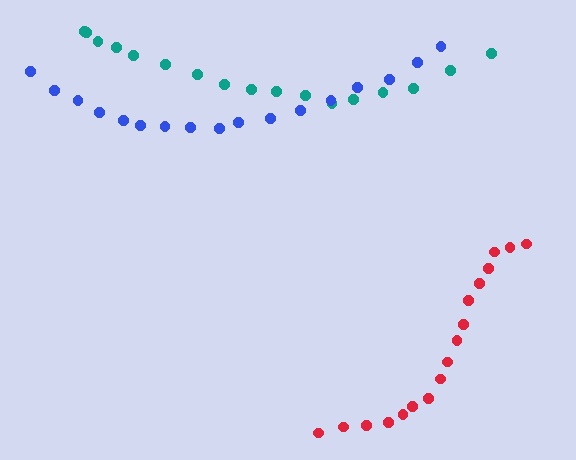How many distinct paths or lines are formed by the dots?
There are 3 distinct paths.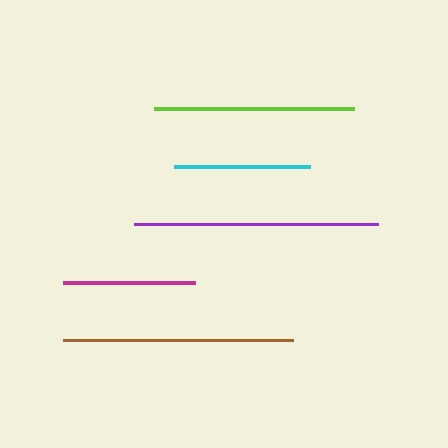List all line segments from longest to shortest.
From longest to shortest: purple, brown, lime, cyan, magenta.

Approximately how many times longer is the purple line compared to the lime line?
The purple line is approximately 1.2 times the length of the lime line.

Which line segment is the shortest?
The magenta line is the shortest at approximately 132 pixels.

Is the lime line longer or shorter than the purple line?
The purple line is longer than the lime line.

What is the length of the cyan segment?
The cyan segment is approximately 136 pixels long.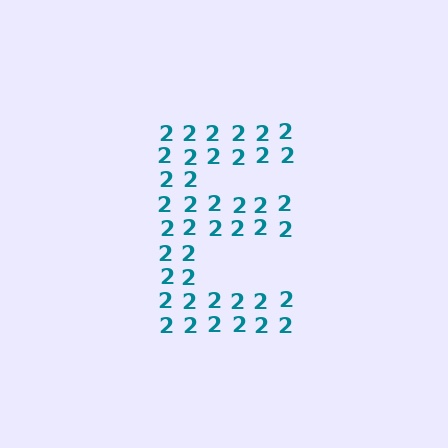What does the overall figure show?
The overall figure shows the letter E.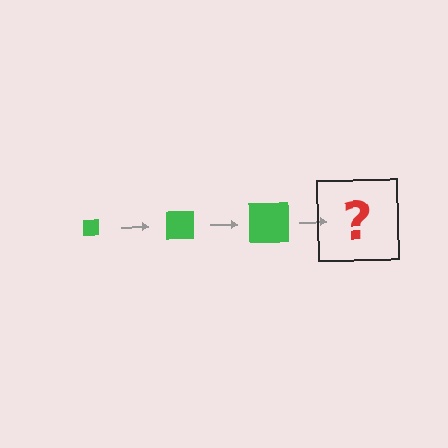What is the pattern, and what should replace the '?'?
The pattern is that the square gets progressively larger each step. The '?' should be a green square, larger than the previous one.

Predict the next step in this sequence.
The next step is a green square, larger than the previous one.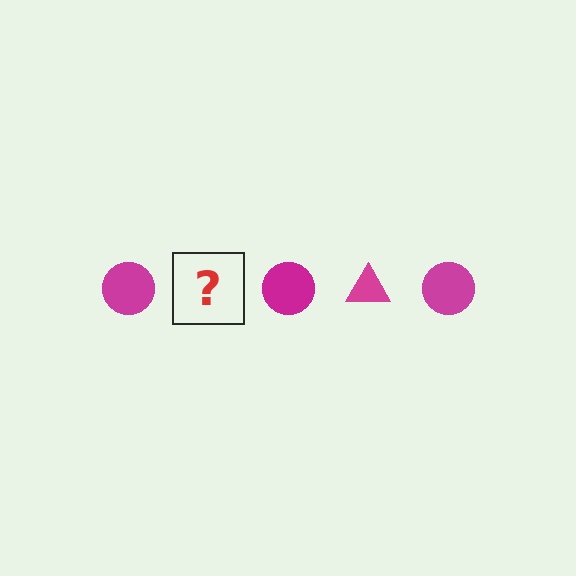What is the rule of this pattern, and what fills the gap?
The rule is that the pattern cycles through circle, triangle shapes in magenta. The gap should be filled with a magenta triangle.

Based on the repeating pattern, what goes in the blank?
The blank should be a magenta triangle.